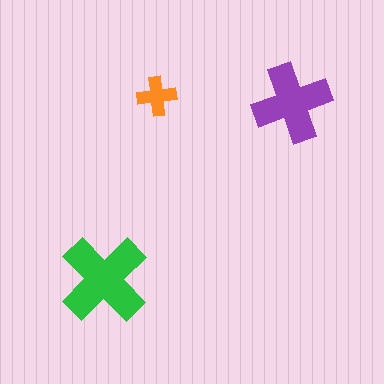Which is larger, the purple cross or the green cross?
The green one.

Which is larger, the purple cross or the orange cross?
The purple one.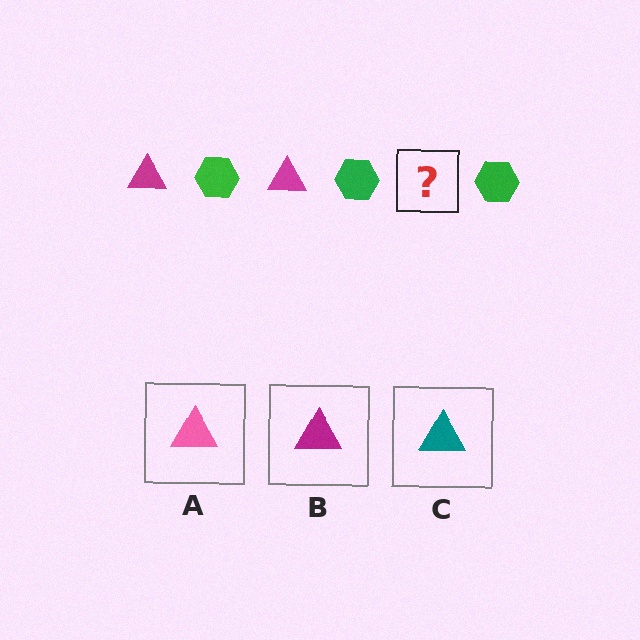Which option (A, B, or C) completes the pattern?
B.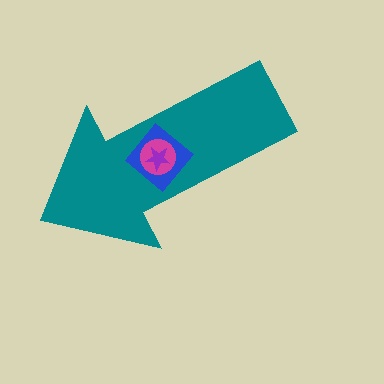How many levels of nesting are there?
4.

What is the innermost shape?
The purple star.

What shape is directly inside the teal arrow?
The blue diamond.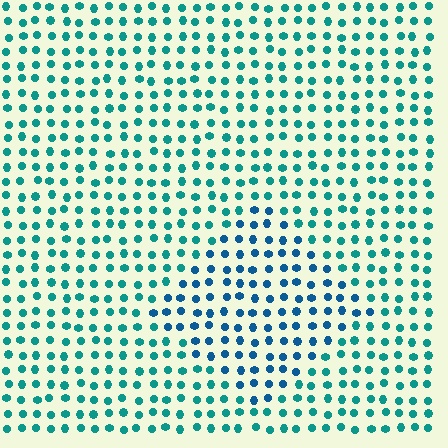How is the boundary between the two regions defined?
The boundary is defined purely by a slight shift in hue (about 31 degrees). Spacing, size, and orientation are identical on both sides.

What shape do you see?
I see a diamond.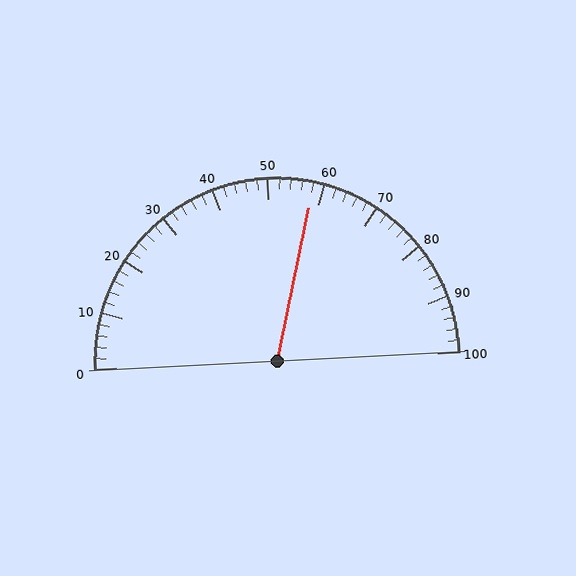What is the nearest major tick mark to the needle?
The nearest major tick mark is 60.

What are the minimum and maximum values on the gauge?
The gauge ranges from 0 to 100.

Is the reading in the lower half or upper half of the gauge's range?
The reading is in the upper half of the range (0 to 100).